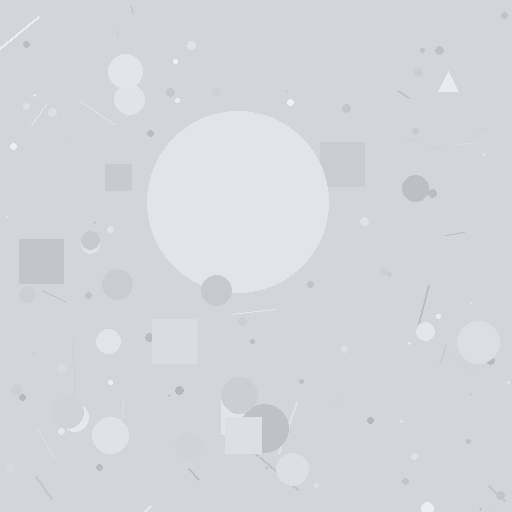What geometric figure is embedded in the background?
A circle is embedded in the background.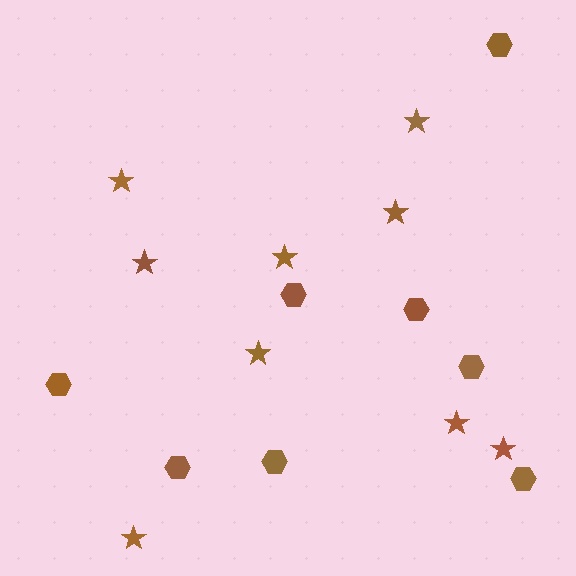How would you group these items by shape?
There are 2 groups: one group of stars (9) and one group of hexagons (8).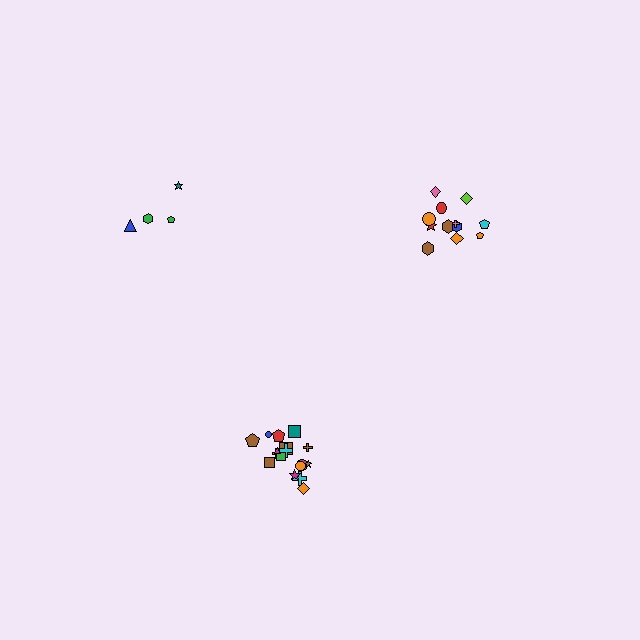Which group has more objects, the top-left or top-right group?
The top-right group.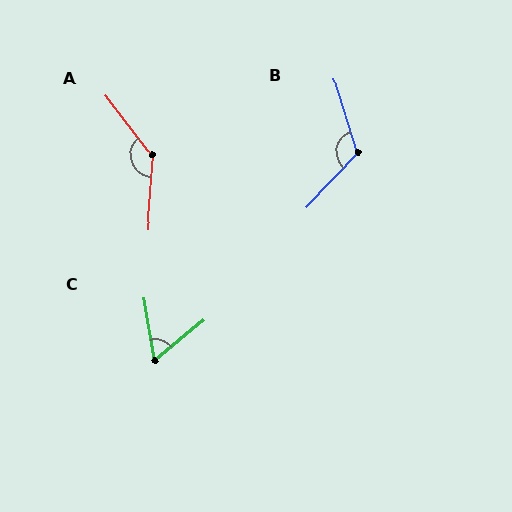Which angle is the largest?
A, at approximately 139 degrees.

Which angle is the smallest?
C, at approximately 59 degrees.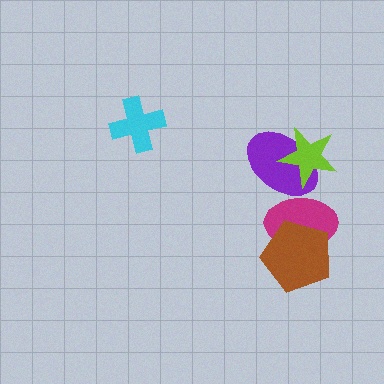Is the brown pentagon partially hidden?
No, no other shape covers it.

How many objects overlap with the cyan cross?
0 objects overlap with the cyan cross.